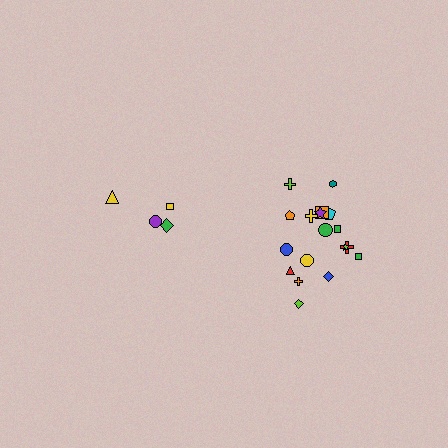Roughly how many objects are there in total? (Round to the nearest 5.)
Roughly 20 objects in total.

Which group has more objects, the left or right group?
The right group.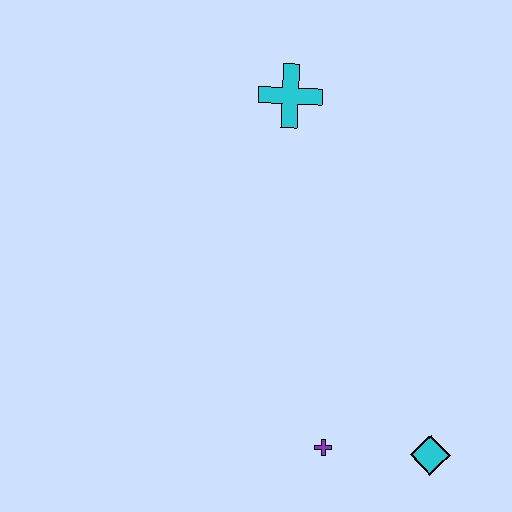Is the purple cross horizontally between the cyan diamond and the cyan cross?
Yes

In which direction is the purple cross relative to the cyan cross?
The purple cross is below the cyan cross.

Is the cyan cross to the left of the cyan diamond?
Yes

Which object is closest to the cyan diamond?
The purple cross is closest to the cyan diamond.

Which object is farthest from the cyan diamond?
The cyan cross is farthest from the cyan diamond.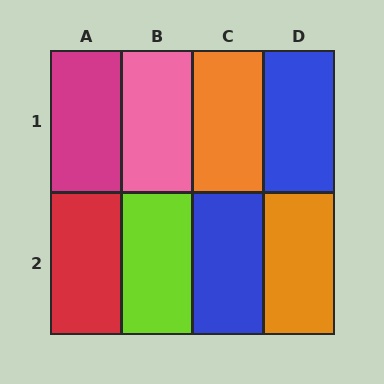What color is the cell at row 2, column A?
Red.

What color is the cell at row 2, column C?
Blue.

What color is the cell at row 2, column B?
Lime.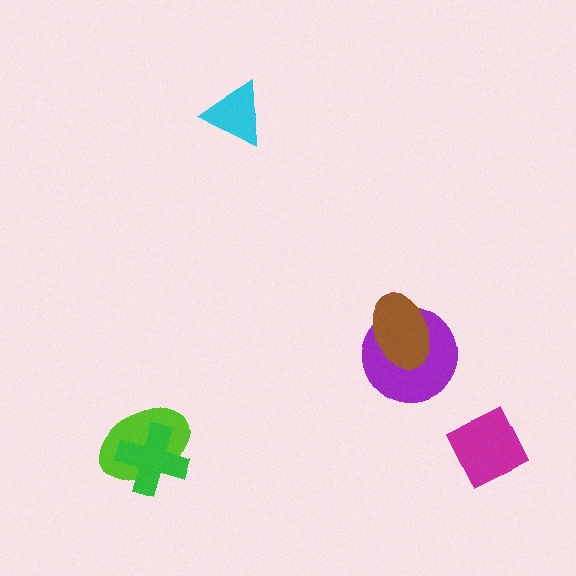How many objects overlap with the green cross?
1 object overlaps with the green cross.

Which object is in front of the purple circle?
The brown ellipse is in front of the purple circle.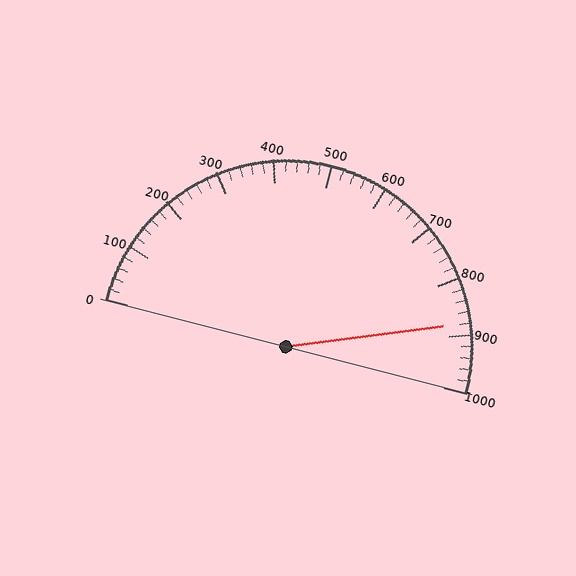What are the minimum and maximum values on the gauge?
The gauge ranges from 0 to 1000.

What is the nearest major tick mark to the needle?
The nearest major tick mark is 900.